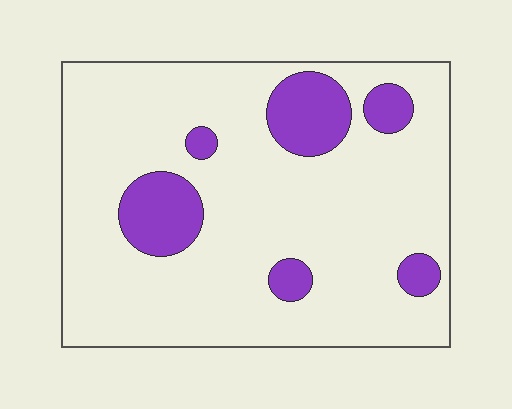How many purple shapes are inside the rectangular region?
6.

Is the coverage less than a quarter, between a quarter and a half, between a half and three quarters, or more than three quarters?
Less than a quarter.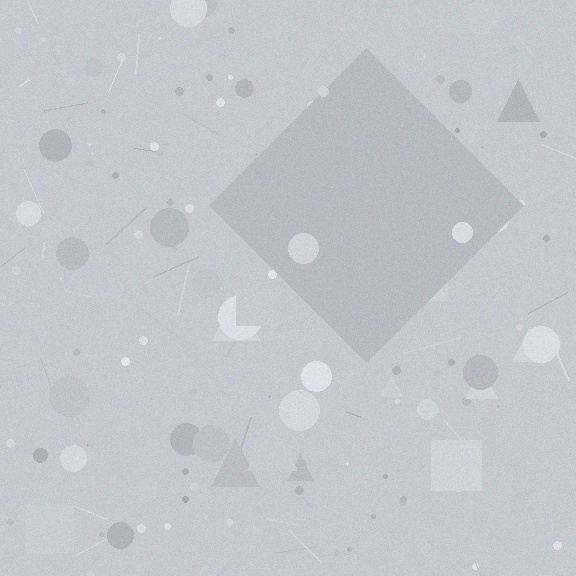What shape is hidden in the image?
A diamond is hidden in the image.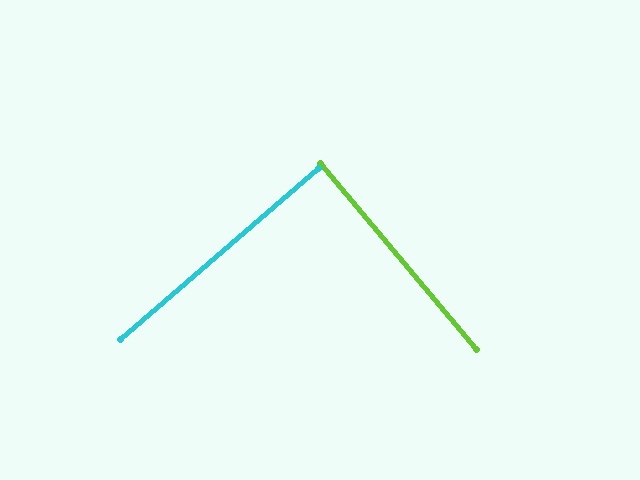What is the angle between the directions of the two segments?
Approximately 89 degrees.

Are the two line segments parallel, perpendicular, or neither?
Perpendicular — they meet at approximately 89°.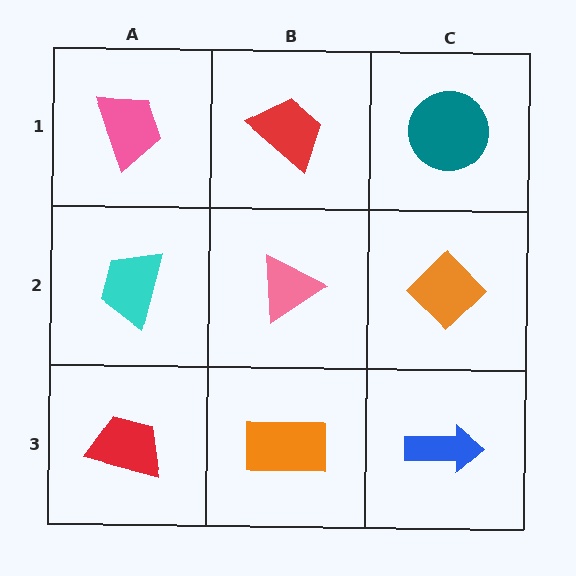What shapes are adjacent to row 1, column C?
An orange diamond (row 2, column C), a red trapezoid (row 1, column B).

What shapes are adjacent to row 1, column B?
A pink triangle (row 2, column B), a pink trapezoid (row 1, column A), a teal circle (row 1, column C).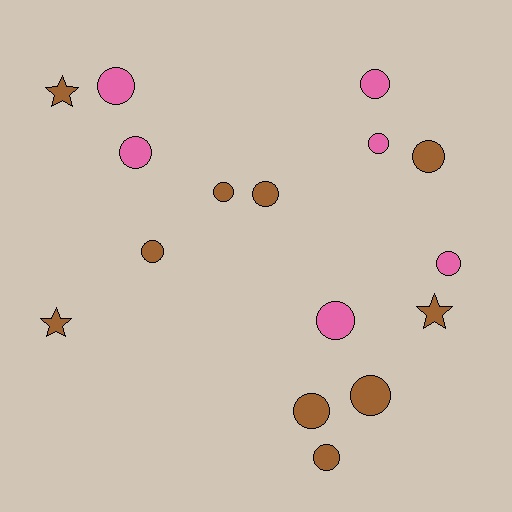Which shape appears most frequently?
Circle, with 13 objects.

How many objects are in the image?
There are 16 objects.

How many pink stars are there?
There are no pink stars.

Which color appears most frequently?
Brown, with 10 objects.